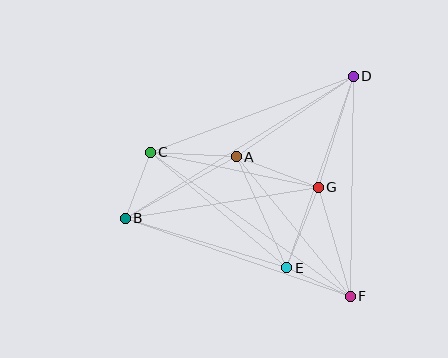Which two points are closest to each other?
Points E and F are closest to each other.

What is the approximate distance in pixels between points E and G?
The distance between E and G is approximately 87 pixels.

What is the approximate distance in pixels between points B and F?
The distance between B and F is approximately 238 pixels.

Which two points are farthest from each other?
Points B and D are farthest from each other.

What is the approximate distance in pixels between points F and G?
The distance between F and G is approximately 114 pixels.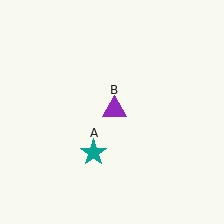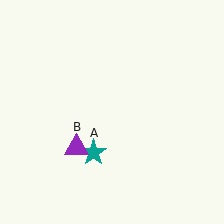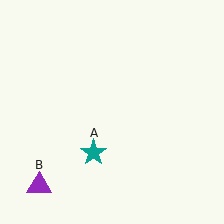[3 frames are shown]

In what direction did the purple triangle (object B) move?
The purple triangle (object B) moved down and to the left.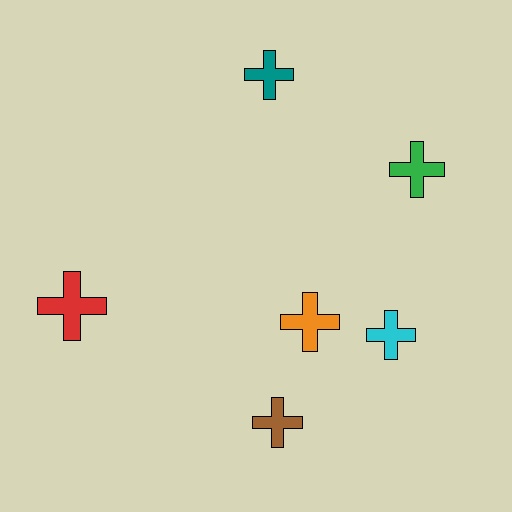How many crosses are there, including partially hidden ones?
There are 6 crosses.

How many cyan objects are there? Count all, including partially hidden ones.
There is 1 cyan object.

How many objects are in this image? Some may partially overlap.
There are 6 objects.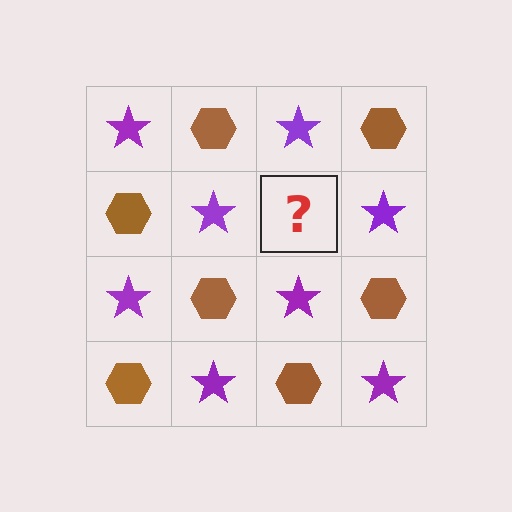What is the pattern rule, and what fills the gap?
The rule is that it alternates purple star and brown hexagon in a checkerboard pattern. The gap should be filled with a brown hexagon.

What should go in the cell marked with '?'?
The missing cell should contain a brown hexagon.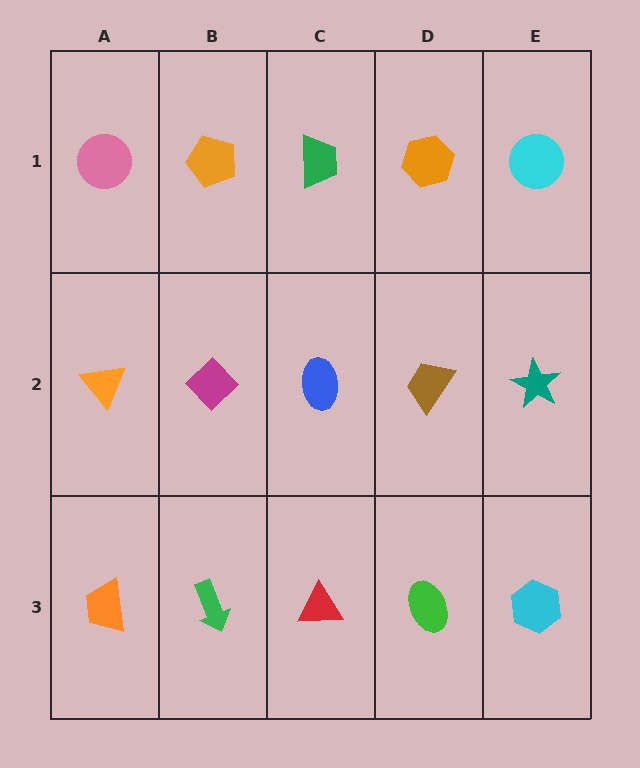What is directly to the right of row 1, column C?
An orange hexagon.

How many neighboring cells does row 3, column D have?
3.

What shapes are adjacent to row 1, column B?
A magenta diamond (row 2, column B), a pink circle (row 1, column A), a green trapezoid (row 1, column C).